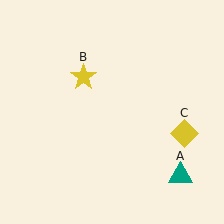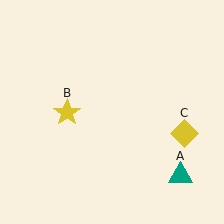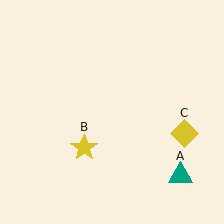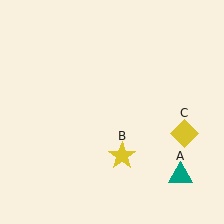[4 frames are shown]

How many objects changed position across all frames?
1 object changed position: yellow star (object B).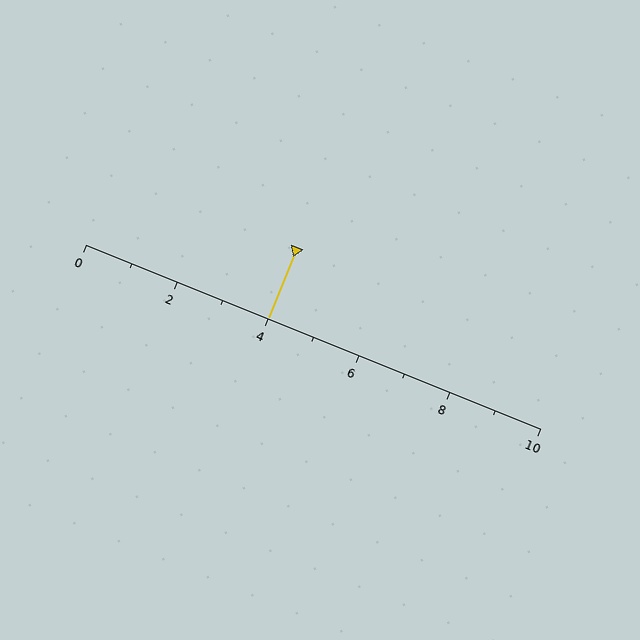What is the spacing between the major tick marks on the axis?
The major ticks are spaced 2 apart.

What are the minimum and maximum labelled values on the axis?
The axis runs from 0 to 10.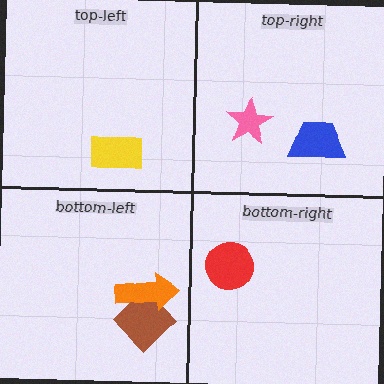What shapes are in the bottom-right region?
The red circle.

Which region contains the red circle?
The bottom-right region.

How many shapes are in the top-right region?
2.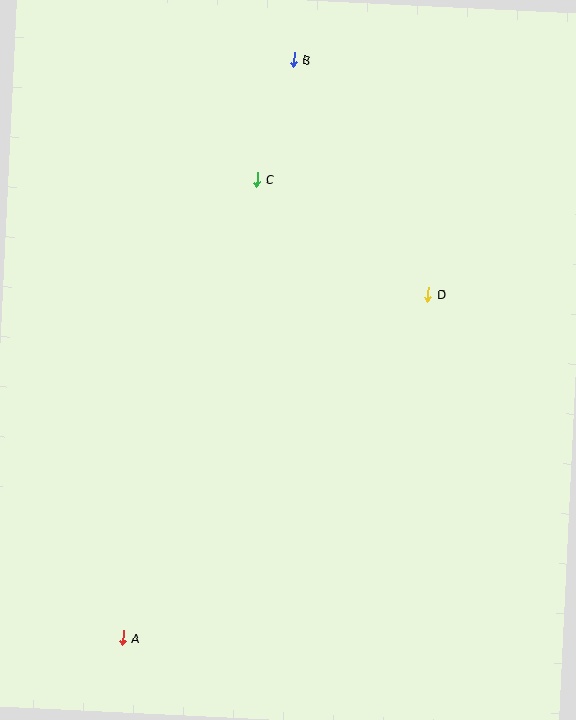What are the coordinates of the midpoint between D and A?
The midpoint between D and A is at (275, 466).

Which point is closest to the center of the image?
Point D at (428, 294) is closest to the center.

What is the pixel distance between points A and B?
The distance between A and B is 603 pixels.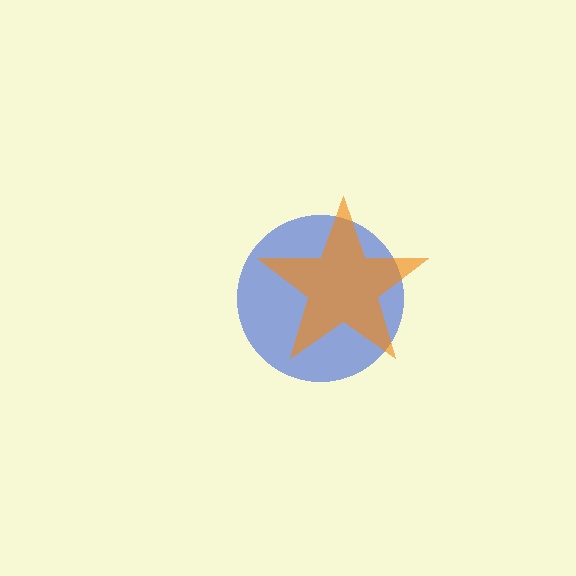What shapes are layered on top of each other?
The layered shapes are: a blue circle, an orange star.